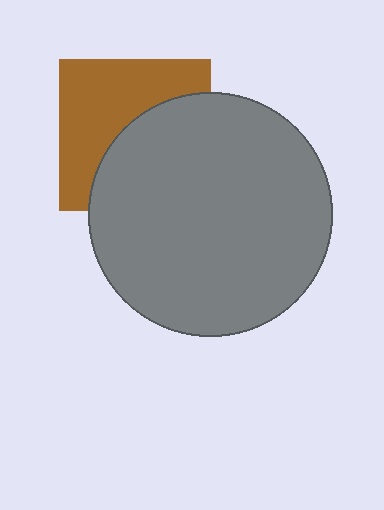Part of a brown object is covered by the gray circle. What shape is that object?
It is a square.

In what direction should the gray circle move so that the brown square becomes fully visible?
The gray circle should move toward the lower-right. That is the shortest direction to clear the overlap and leave the brown square fully visible.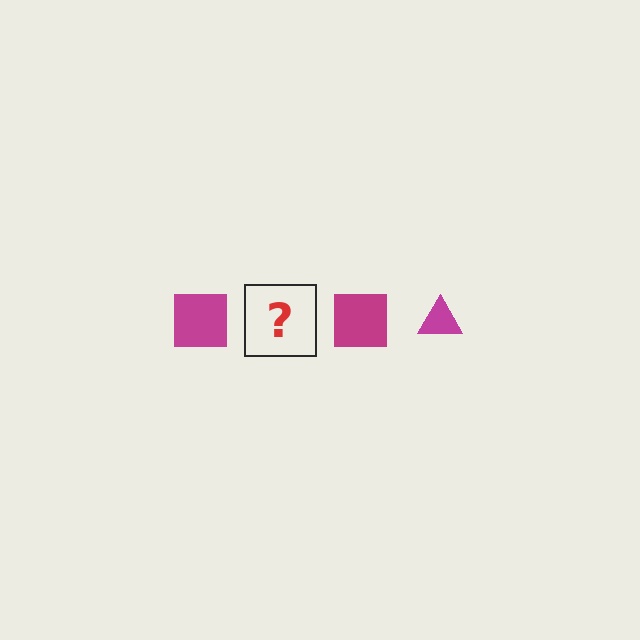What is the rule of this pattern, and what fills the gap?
The rule is that the pattern cycles through square, triangle shapes in magenta. The gap should be filled with a magenta triangle.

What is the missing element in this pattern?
The missing element is a magenta triangle.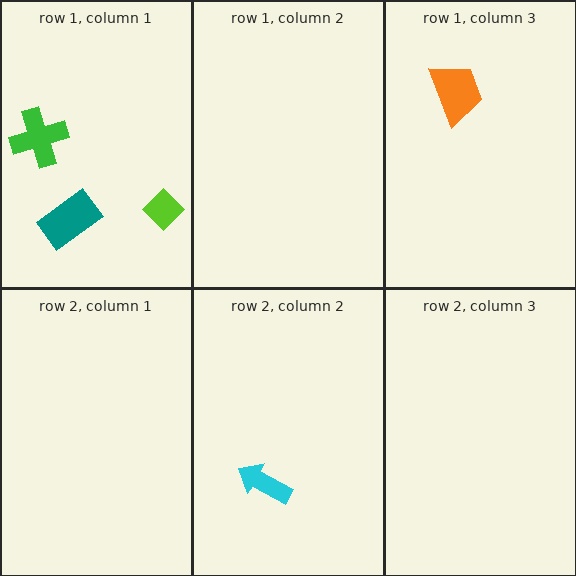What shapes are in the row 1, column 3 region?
The orange trapezoid.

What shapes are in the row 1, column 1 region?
The lime diamond, the green cross, the teal rectangle.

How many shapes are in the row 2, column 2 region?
1.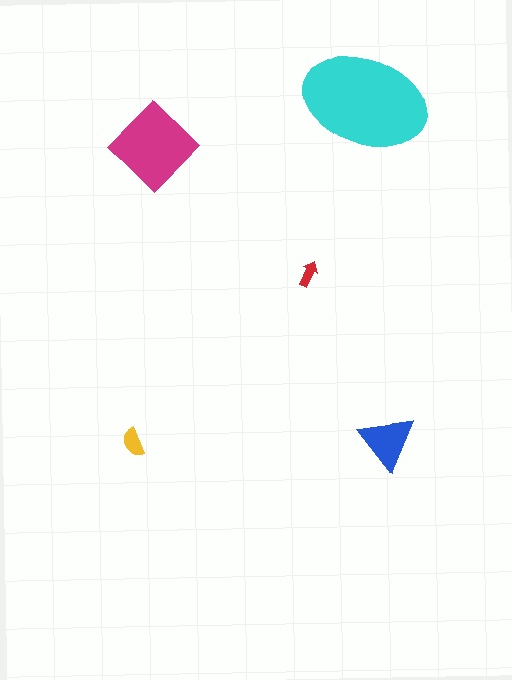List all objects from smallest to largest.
The red arrow, the yellow semicircle, the blue triangle, the magenta diamond, the cyan ellipse.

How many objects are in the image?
There are 5 objects in the image.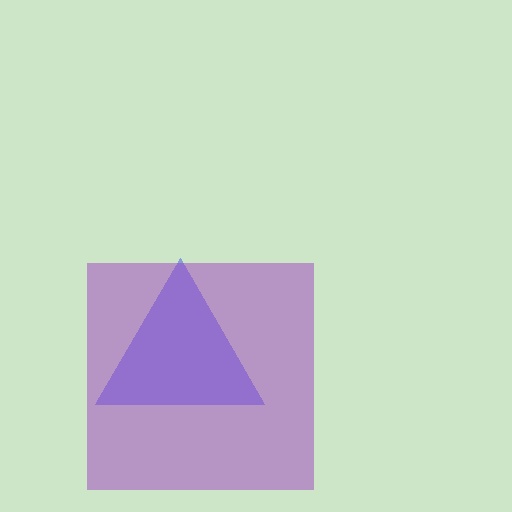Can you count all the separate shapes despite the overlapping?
Yes, there are 2 separate shapes.